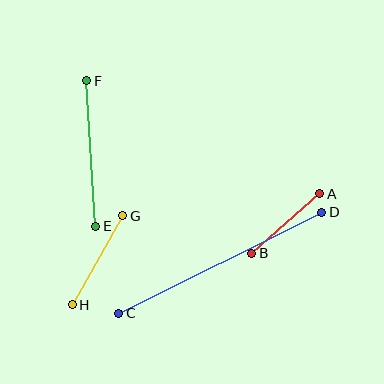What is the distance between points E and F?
The distance is approximately 146 pixels.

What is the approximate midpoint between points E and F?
The midpoint is at approximately (91, 154) pixels.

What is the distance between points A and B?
The distance is approximately 90 pixels.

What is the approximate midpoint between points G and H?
The midpoint is at approximately (98, 260) pixels.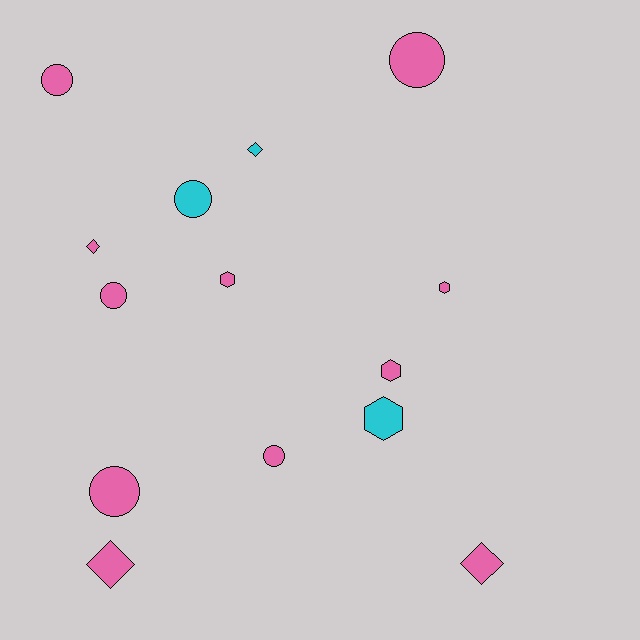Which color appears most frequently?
Pink, with 11 objects.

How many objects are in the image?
There are 14 objects.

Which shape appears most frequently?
Circle, with 6 objects.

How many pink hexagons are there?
There are 3 pink hexagons.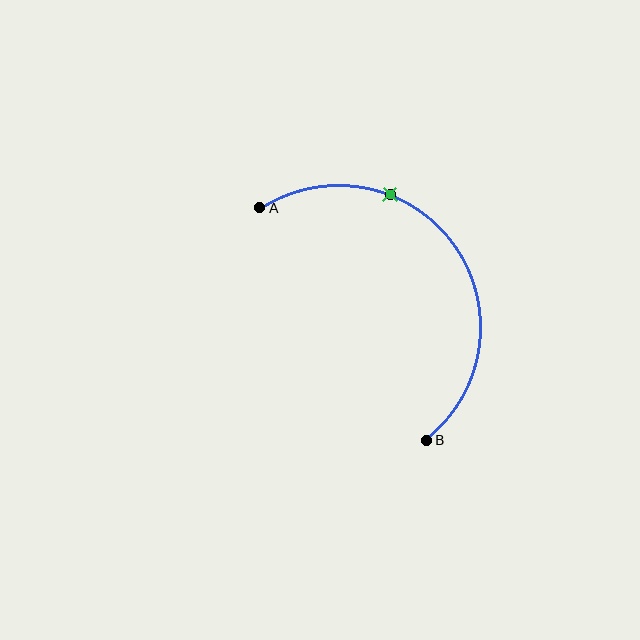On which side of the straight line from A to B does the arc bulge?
The arc bulges above and to the right of the straight line connecting A and B.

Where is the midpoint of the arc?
The arc midpoint is the point on the curve farthest from the straight line joining A and B. It sits above and to the right of that line.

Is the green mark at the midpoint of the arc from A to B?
No. The green mark lies on the arc but is closer to endpoint A. The arc midpoint would be at the point on the curve equidistant along the arc from both A and B.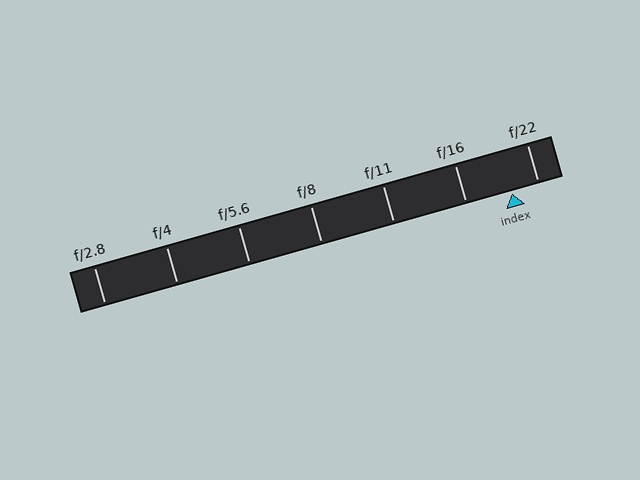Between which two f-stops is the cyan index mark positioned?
The index mark is between f/16 and f/22.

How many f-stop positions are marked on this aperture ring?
There are 7 f-stop positions marked.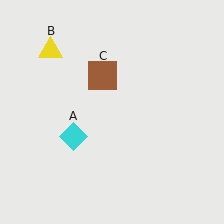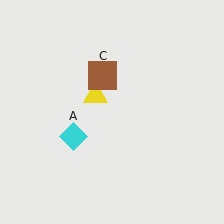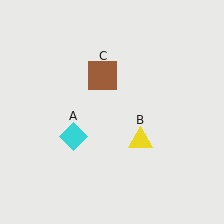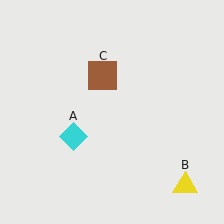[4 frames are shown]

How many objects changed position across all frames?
1 object changed position: yellow triangle (object B).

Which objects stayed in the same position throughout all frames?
Cyan diamond (object A) and brown square (object C) remained stationary.